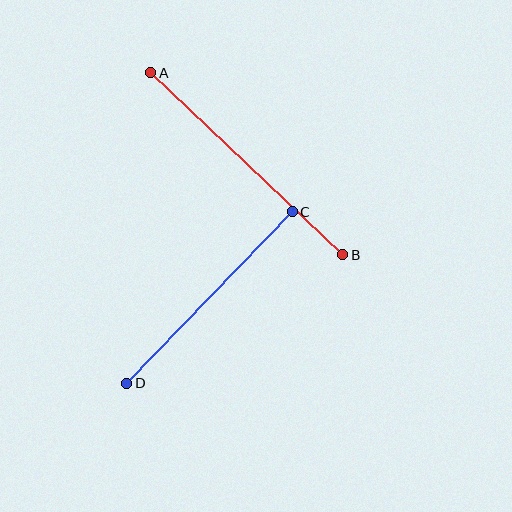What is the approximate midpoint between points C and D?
The midpoint is at approximately (210, 297) pixels.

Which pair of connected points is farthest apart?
Points A and B are farthest apart.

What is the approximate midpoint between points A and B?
The midpoint is at approximately (247, 164) pixels.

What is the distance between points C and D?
The distance is approximately 238 pixels.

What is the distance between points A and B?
The distance is approximately 264 pixels.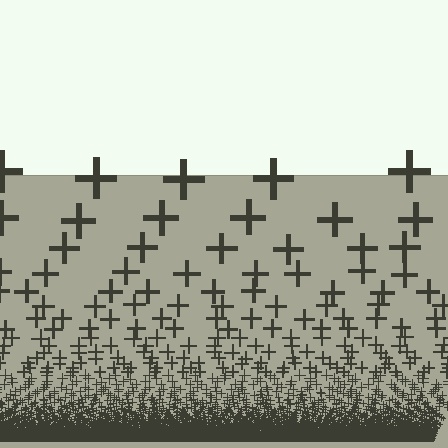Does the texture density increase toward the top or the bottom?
Density increases toward the bottom.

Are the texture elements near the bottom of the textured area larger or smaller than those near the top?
Smaller. The gradient is inverted — elements near the bottom are smaller and denser.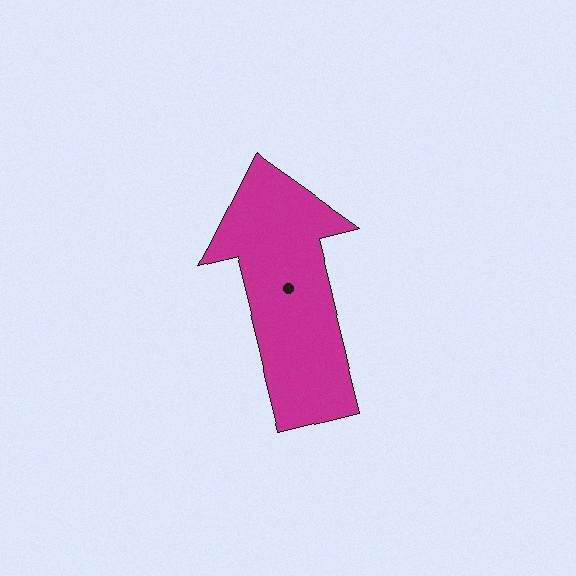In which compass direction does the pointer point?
North.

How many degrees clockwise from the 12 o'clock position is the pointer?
Approximately 346 degrees.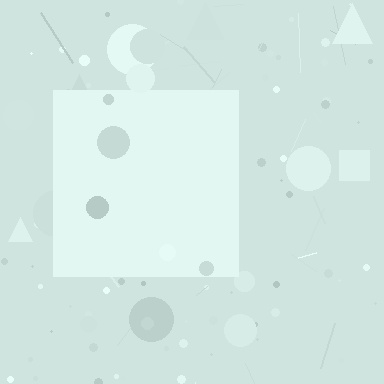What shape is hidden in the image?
A square is hidden in the image.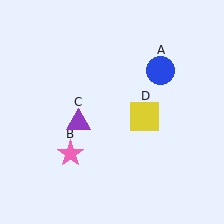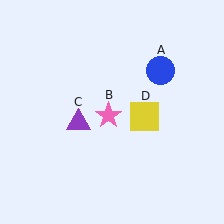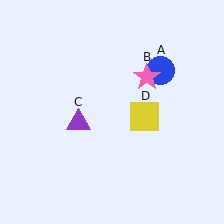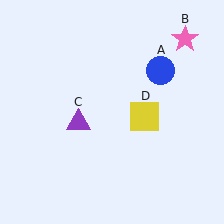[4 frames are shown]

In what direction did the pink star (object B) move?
The pink star (object B) moved up and to the right.